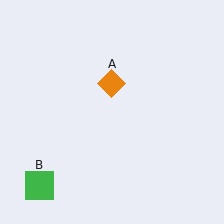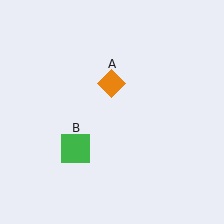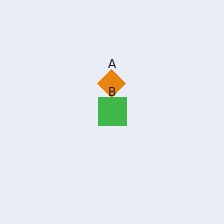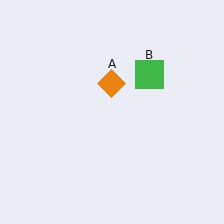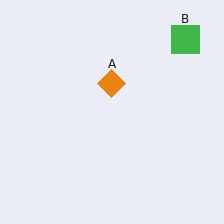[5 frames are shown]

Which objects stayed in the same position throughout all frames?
Orange diamond (object A) remained stationary.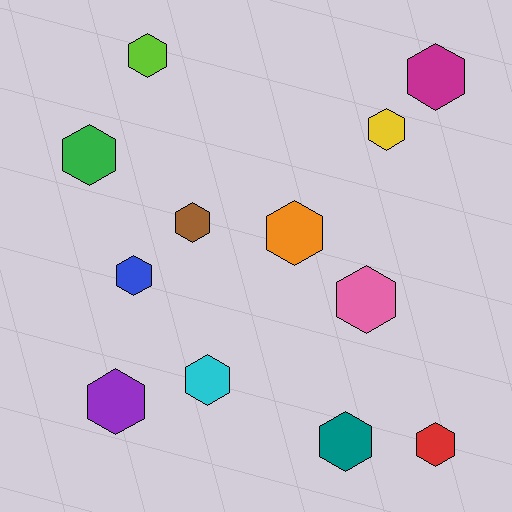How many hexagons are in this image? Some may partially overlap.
There are 12 hexagons.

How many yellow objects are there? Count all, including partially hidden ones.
There is 1 yellow object.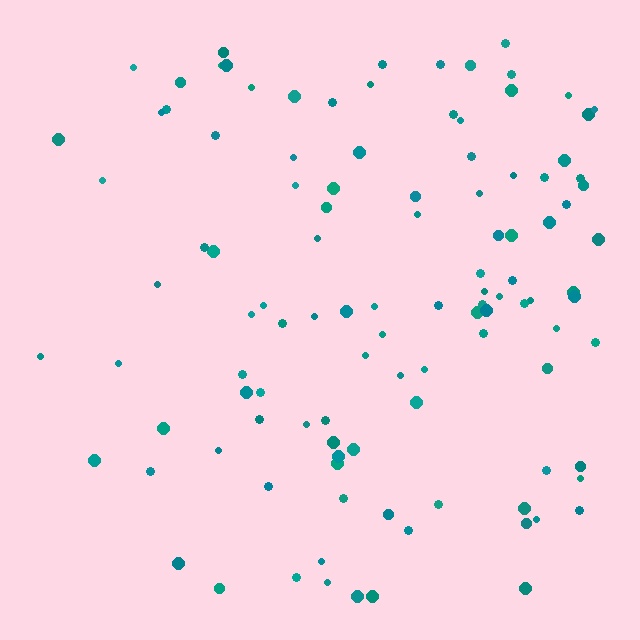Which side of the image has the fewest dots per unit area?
The left.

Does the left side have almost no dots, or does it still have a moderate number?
Still a moderate number, just noticeably fewer than the right.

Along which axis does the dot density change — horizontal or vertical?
Horizontal.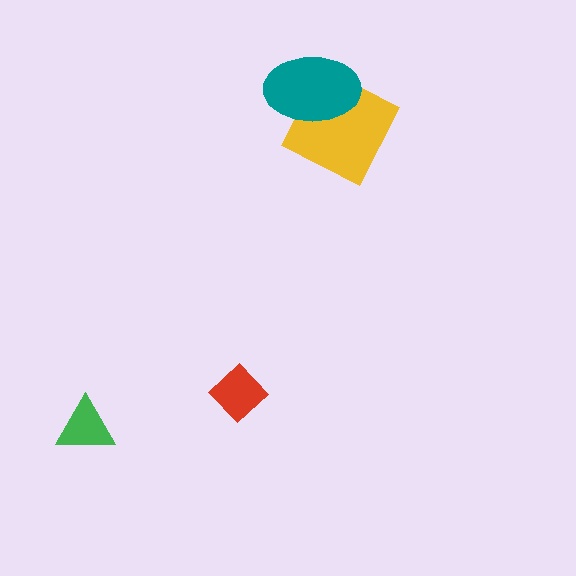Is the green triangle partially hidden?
No, no other shape covers it.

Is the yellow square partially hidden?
Yes, it is partially covered by another shape.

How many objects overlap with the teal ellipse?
1 object overlaps with the teal ellipse.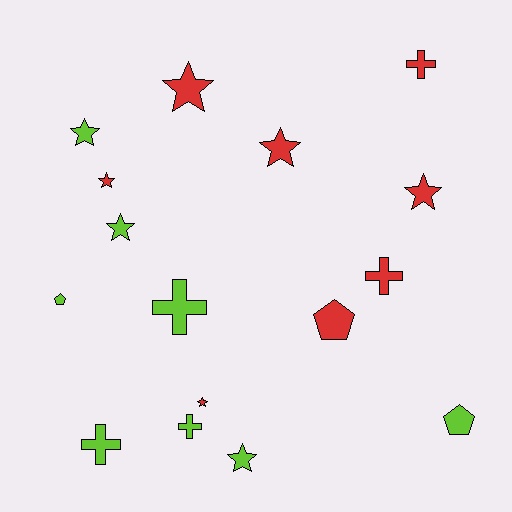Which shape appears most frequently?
Star, with 8 objects.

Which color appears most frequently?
Lime, with 8 objects.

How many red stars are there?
There are 5 red stars.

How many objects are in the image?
There are 16 objects.